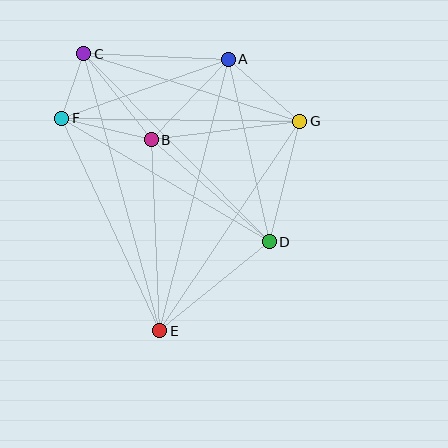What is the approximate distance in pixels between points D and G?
The distance between D and G is approximately 125 pixels.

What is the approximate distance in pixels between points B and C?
The distance between B and C is approximately 110 pixels.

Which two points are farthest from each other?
Points C and E are farthest from each other.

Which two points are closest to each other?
Points C and F are closest to each other.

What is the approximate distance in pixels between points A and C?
The distance between A and C is approximately 144 pixels.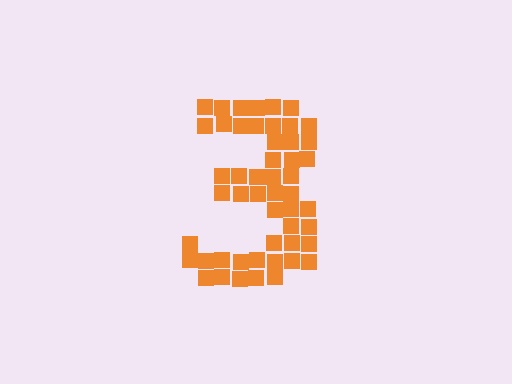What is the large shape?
The large shape is the digit 3.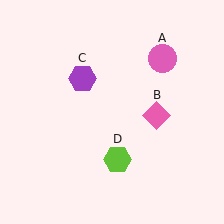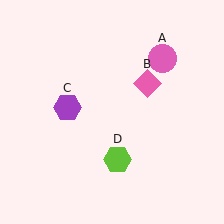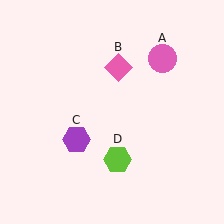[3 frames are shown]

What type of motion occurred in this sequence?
The pink diamond (object B), purple hexagon (object C) rotated counterclockwise around the center of the scene.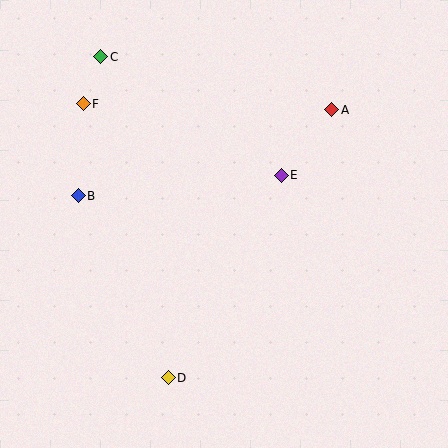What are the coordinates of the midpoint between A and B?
The midpoint between A and B is at (205, 153).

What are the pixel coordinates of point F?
Point F is at (83, 104).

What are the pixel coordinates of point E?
Point E is at (281, 175).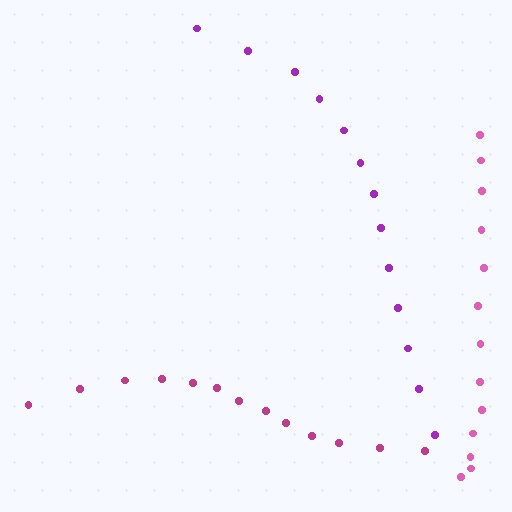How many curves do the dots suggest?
There are 3 distinct paths.